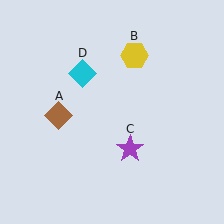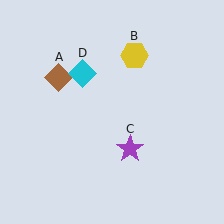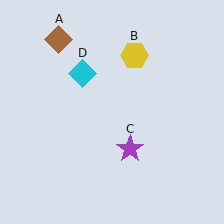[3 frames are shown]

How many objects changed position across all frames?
1 object changed position: brown diamond (object A).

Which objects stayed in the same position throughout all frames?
Yellow hexagon (object B) and purple star (object C) and cyan diamond (object D) remained stationary.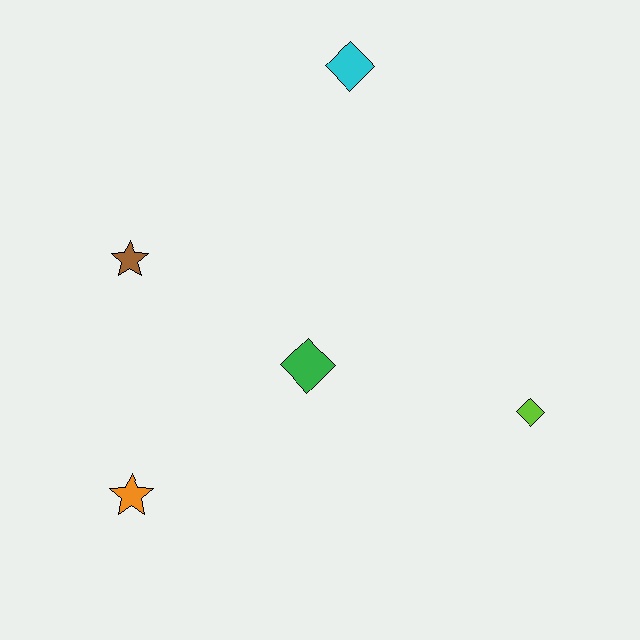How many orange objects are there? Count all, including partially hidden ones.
There is 1 orange object.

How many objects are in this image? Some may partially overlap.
There are 5 objects.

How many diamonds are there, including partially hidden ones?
There are 3 diamonds.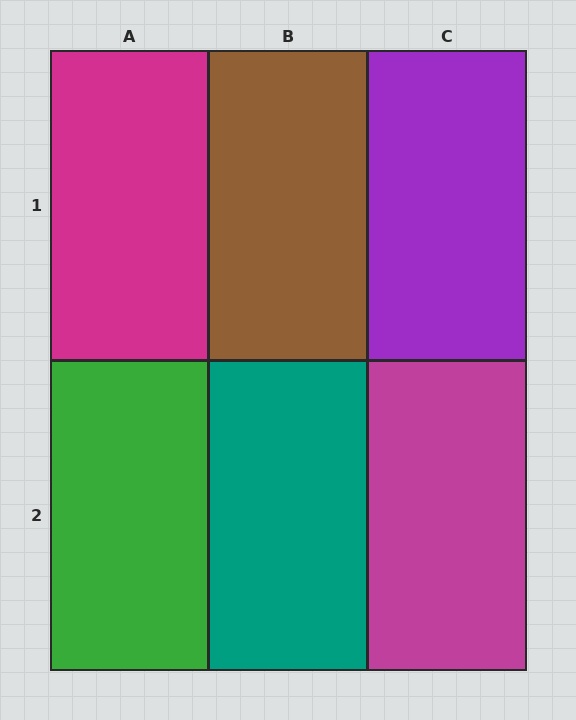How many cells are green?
1 cell is green.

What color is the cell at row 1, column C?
Purple.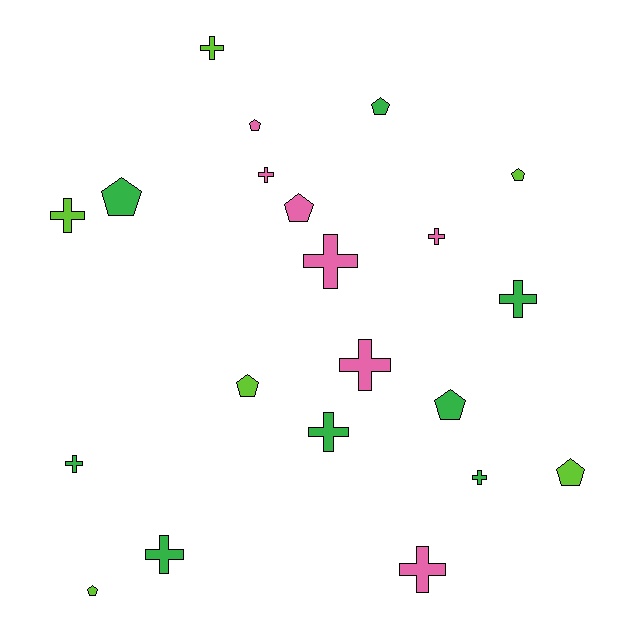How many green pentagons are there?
There are 3 green pentagons.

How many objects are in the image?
There are 21 objects.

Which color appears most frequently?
Green, with 8 objects.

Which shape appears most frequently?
Cross, with 12 objects.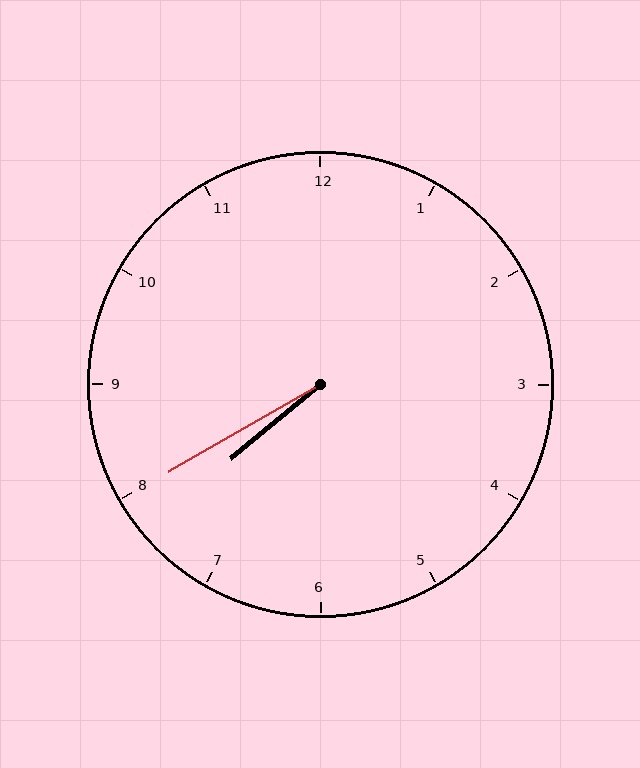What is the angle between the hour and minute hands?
Approximately 10 degrees.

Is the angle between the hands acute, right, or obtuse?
It is acute.